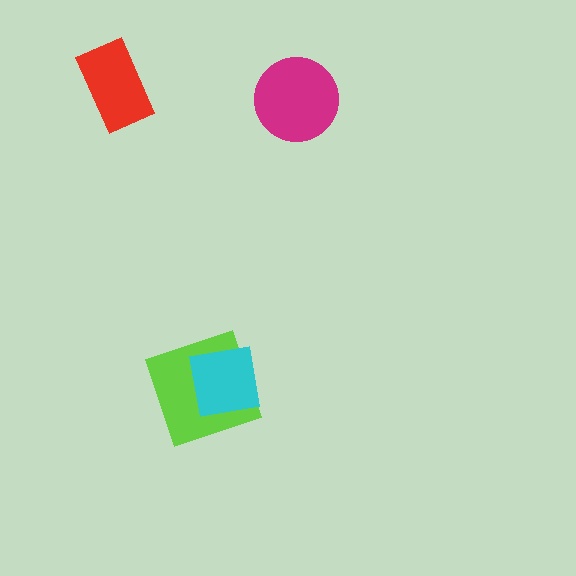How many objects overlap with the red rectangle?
0 objects overlap with the red rectangle.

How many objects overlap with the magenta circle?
0 objects overlap with the magenta circle.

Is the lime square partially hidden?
Yes, it is partially covered by another shape.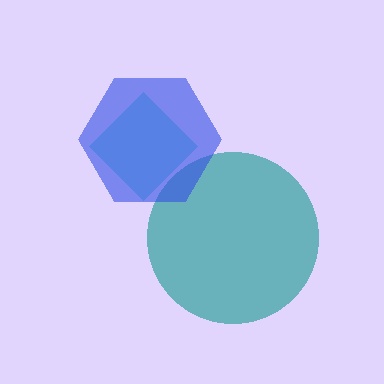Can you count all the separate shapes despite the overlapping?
Yes, there are 3 separate shapes.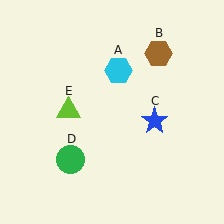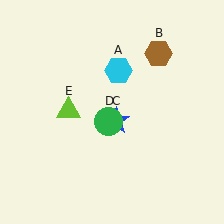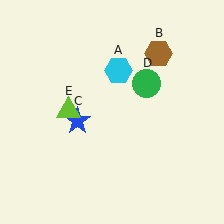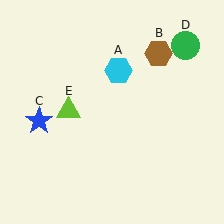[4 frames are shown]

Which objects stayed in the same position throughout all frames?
Cyan hexagon (object A) and brown hexagon (object B) and lime triangle (object E) remained stationary.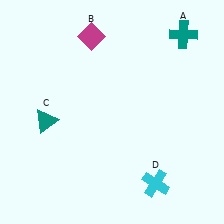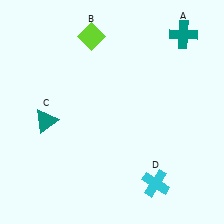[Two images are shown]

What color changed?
The diamond (B) changed from magenta in Image 1 to lime in Image 2.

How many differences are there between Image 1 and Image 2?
There is 1 difference between the two images.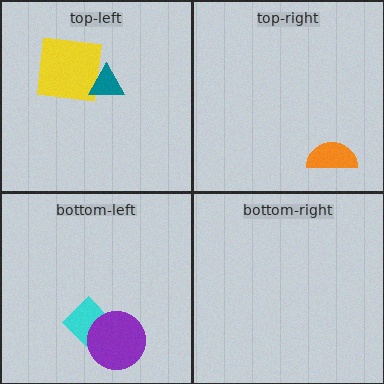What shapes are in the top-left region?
The yellow square, the teal triangle.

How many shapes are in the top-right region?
1.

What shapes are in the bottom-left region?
The cyan diamond, the purple circle.